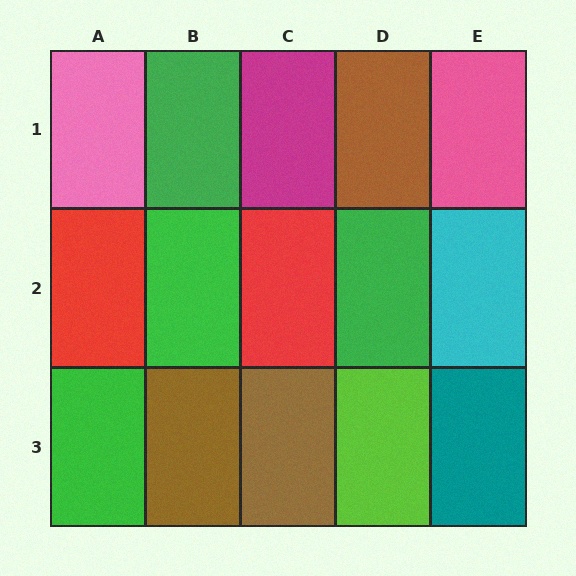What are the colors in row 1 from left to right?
Pink, green, magenta, brown, pink.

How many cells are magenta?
1 cell is magenta.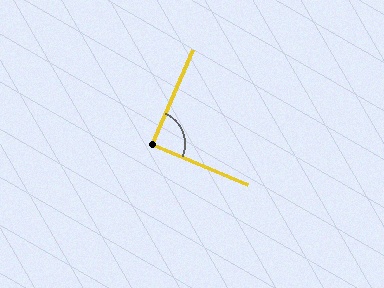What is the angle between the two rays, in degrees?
Approximately 89 degrees.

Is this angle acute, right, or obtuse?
It is approximately a right angle.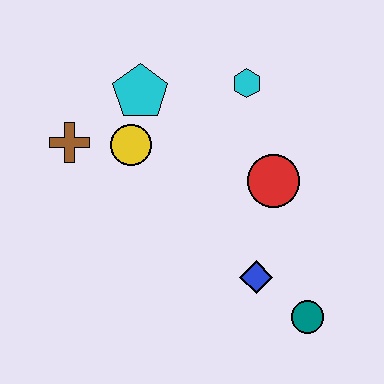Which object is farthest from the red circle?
The brown cross is farthest from the red circle.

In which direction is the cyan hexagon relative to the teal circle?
The cyan hexagon is above the teal circle.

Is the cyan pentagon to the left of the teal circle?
Yes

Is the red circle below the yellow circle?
Yes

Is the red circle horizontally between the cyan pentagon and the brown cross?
No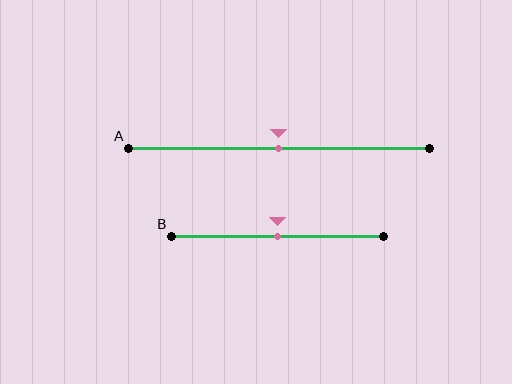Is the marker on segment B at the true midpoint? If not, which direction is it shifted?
Yes, the marker on segment B is at the true midpoint.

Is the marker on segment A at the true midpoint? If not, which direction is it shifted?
Yes, the marker on segment A is at the true midpoint.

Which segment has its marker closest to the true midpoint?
Segment A has its marker closest to the true midpoint.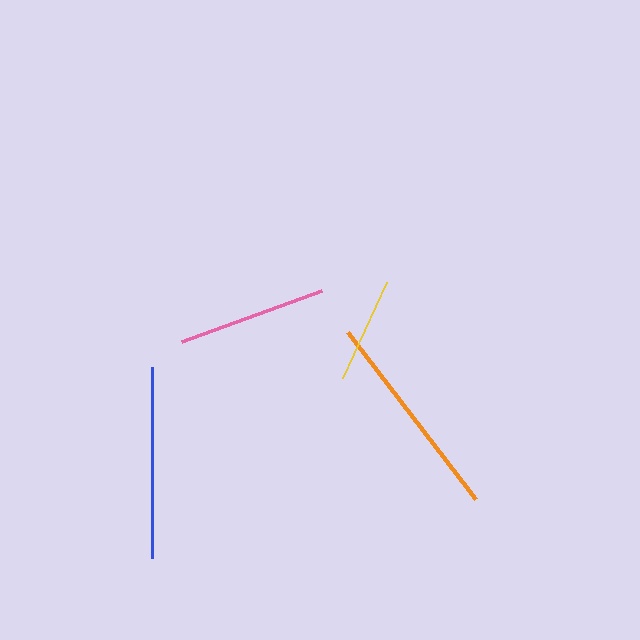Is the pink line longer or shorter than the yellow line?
The pink line is longer than the yellow line.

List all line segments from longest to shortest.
From longest to shortest: orange, blue, pink, yellow.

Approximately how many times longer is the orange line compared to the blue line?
The orange line is approximately 1.1 times the length of the blue line.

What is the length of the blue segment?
The blue segment is approximately 190 pixels long.